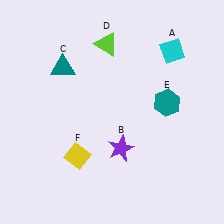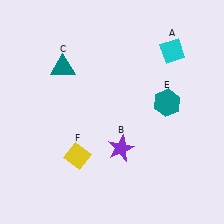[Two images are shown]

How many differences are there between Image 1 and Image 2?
There is 1 difference between the two images.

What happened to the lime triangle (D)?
The lime triangle (D) was removed in Image 2. It was in the top-left area of Image 1.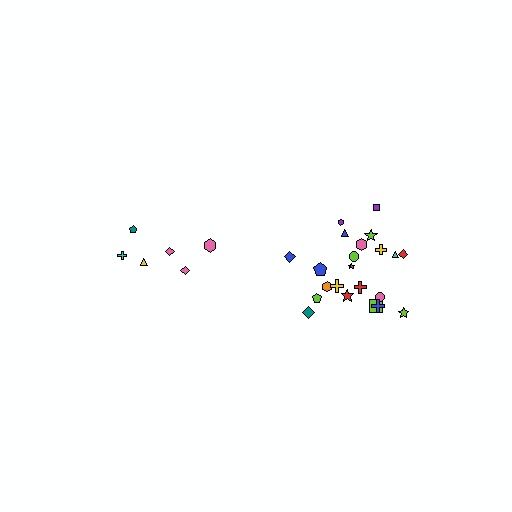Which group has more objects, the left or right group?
The right group.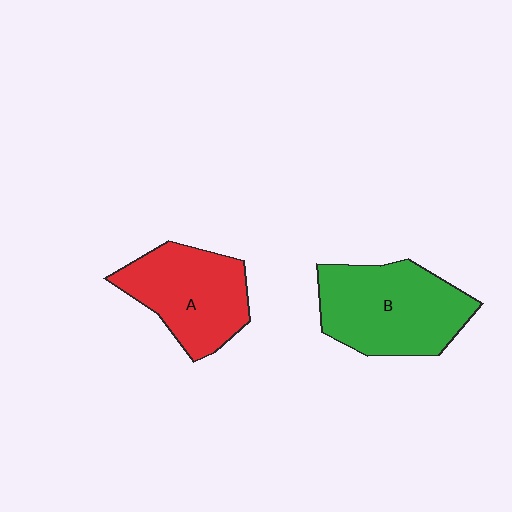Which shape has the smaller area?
Shape A (red).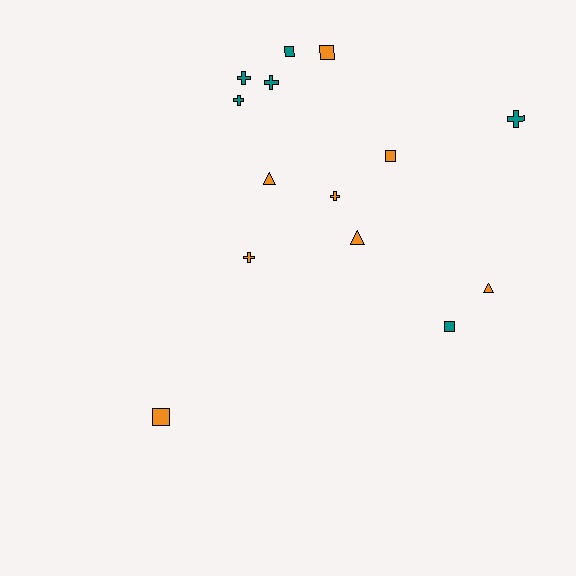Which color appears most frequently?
Orange, with 8 objects.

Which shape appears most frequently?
Cross, with 6 objects.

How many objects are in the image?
There are 14 objects.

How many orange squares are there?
There are 3 orange squares.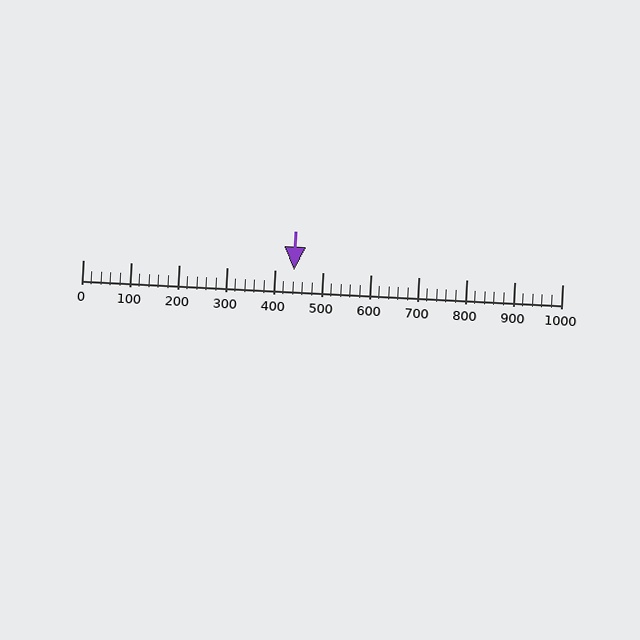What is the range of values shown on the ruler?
The ruler shows values from 0 to 1000.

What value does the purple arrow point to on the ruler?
The purple arrow points to approximately 440.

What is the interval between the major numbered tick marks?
The major tick marks are spaced 100 units apart.